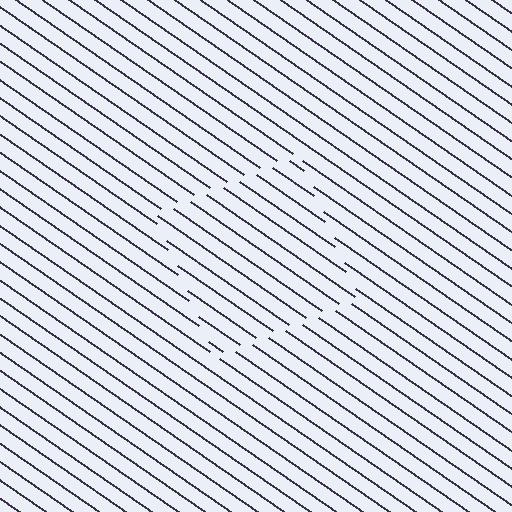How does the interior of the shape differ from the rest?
The interior of the shape contains the same grating, shifted by half a period — the contour is defined by the phase discontinuity where line-ends from the inner and outer gratings abut.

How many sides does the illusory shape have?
4 sides — the line-ends trace a square.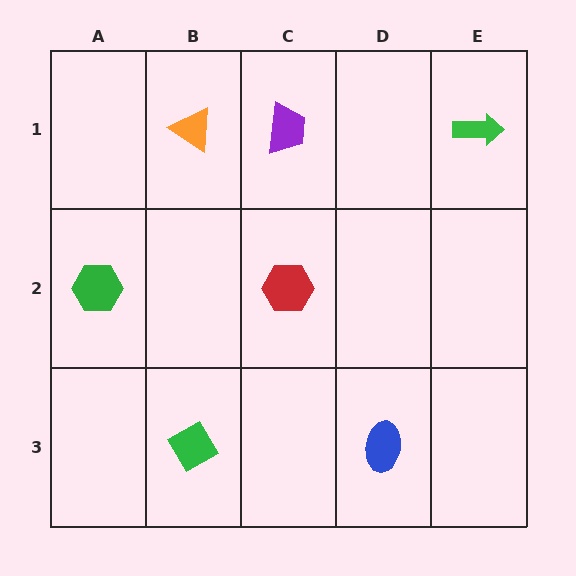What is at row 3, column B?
A green diamond.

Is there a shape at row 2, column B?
No, that cell is empty.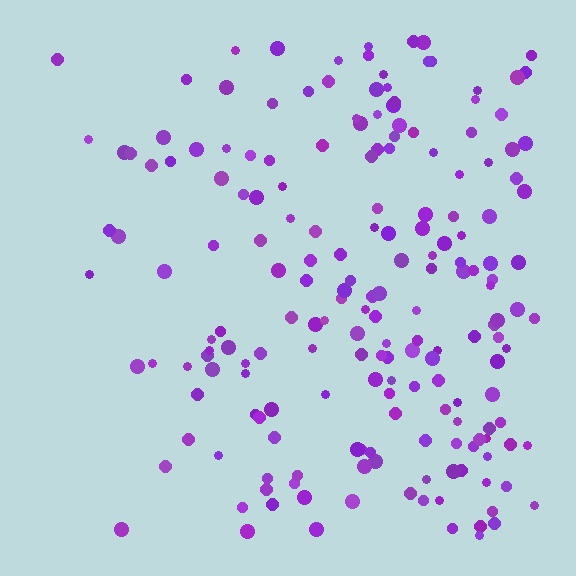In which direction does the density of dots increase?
From left to right, with the right side densest.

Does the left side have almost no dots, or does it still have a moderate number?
Still a moderate number, just noticeably fewer than the right.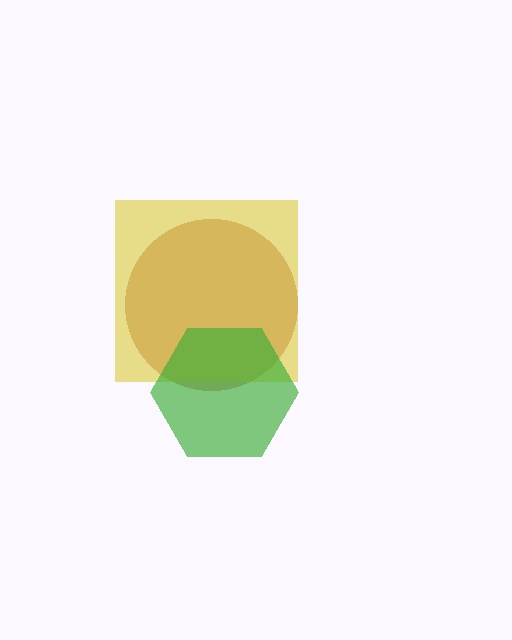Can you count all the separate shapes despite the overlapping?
Yes, there are 3 separate shapes.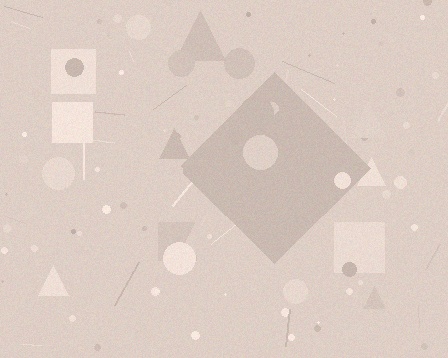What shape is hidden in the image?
A diamond is hidden in the image.